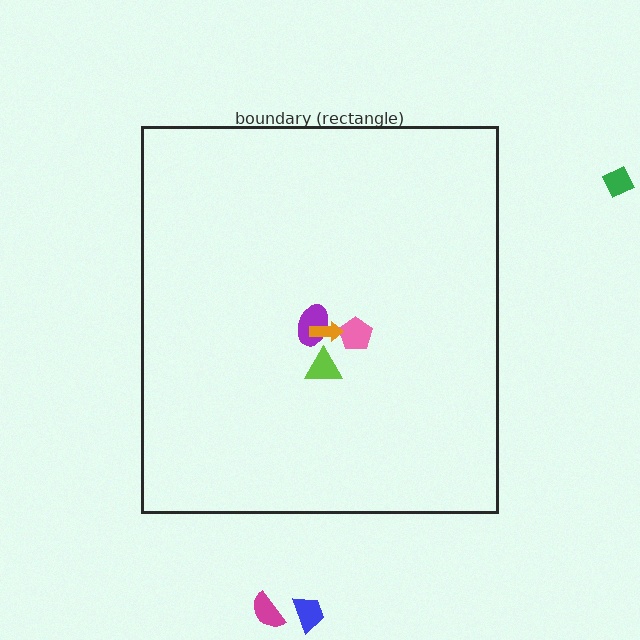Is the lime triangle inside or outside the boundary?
Inside.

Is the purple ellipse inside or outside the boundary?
Inside.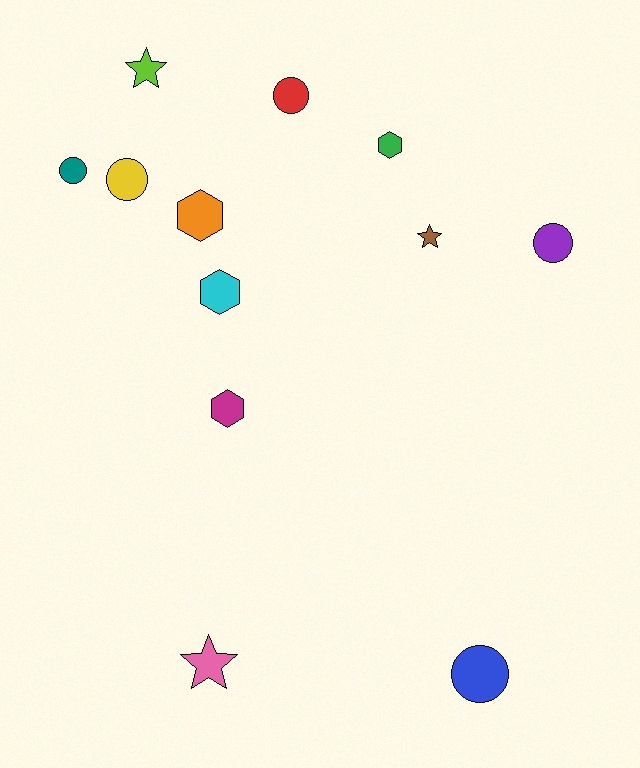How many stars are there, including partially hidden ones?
There are 3 stars.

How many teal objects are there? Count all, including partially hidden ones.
There is 1 teal object.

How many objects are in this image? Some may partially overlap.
There are 12 objects.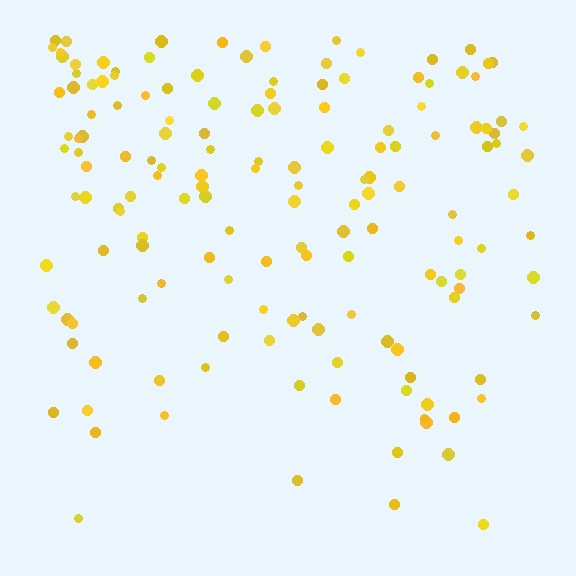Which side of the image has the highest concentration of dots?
The top.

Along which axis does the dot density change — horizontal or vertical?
Vertical.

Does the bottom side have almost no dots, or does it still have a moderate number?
Still a moderate number, just noticeably fewer than the top.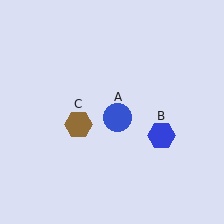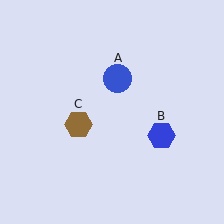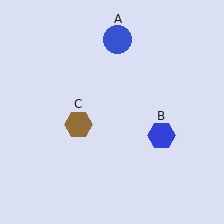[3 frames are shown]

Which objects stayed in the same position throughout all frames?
Blue hexagon (object B) and brown hexagon (object C) remained stationary.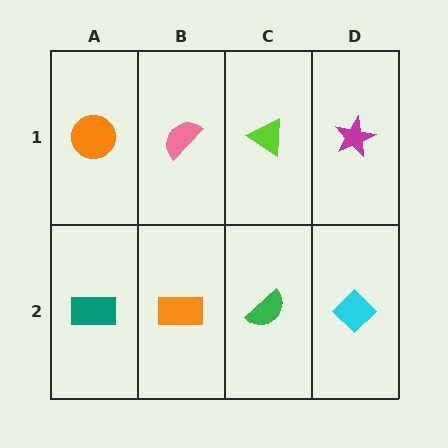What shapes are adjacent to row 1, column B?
An orange rectangle (row 2, column B), an orange circle (row 1, column A), a lime triangle (row 1, column C).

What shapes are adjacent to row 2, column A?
An orange circle (row 1, column A), an orange rectangle (row 2, column B).